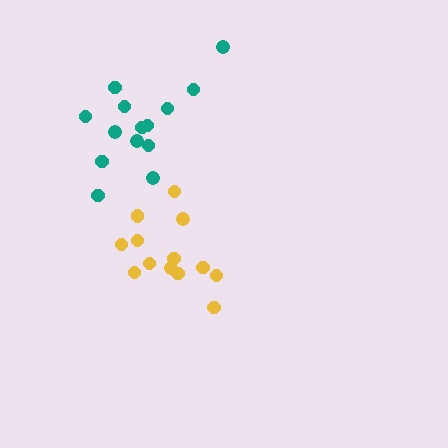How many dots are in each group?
Group 1: 14 dots, Group 2: 13 dots (27 total).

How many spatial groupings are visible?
There are 2 spatial groupings.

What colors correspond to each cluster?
The clusters are colored: teal, yellow.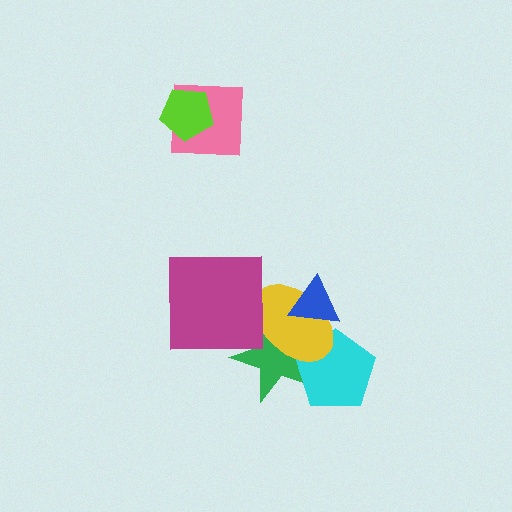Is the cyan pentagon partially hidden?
Yes, it is partially covered by another shape.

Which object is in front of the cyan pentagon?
The yellow ellipse is in front of the cyan pentagon.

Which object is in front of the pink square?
The lime pentagon is in front of the pink square.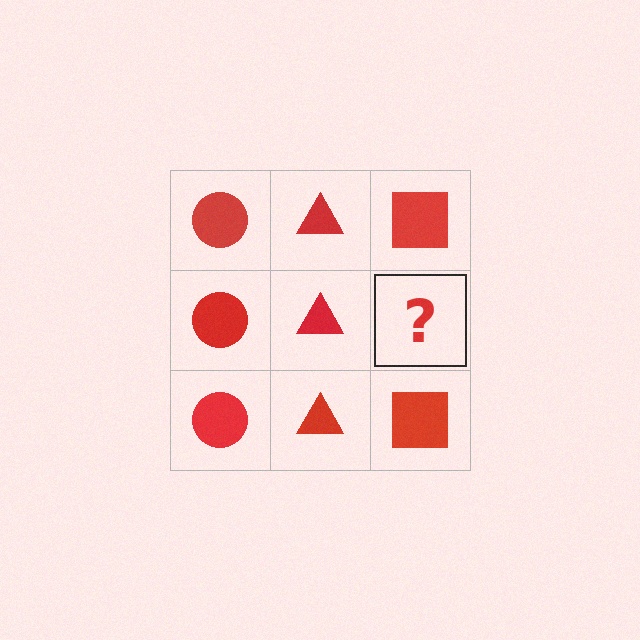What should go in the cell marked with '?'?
The missing cell should contain a red square.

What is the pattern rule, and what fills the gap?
The rule is that each column has a consistent shape. The gap should be filled with a red square.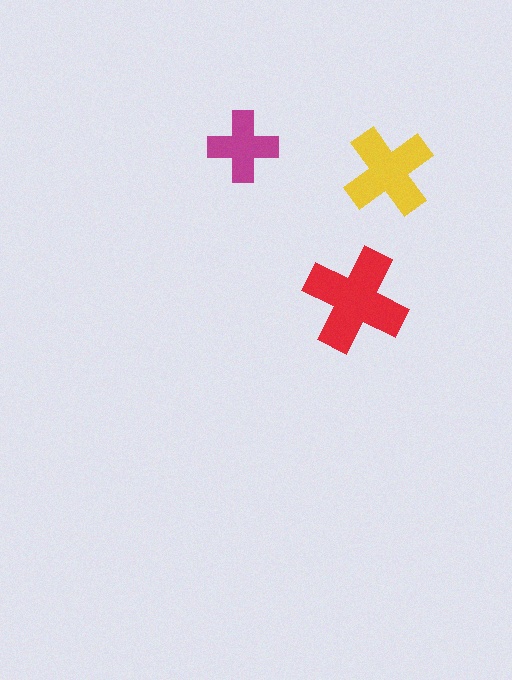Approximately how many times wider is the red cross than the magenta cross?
About 1.5 times wider.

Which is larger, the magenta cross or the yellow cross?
The yellow one.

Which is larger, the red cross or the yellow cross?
The red one.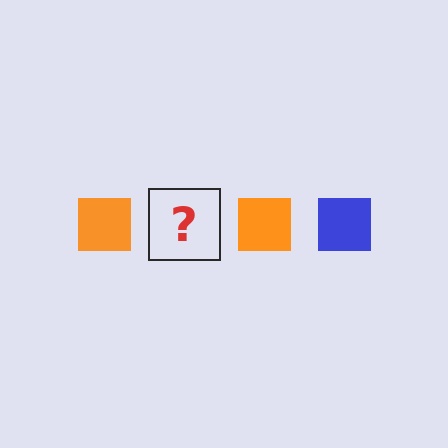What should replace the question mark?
The question mark should be replaced with a blue square.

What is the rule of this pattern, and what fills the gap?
The rule is that the pattern cycles through orange, blue squares. The gap should be filled with a blue square.